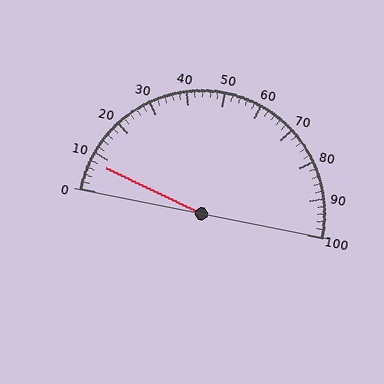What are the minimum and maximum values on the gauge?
The gauge ranges from 0 to 100.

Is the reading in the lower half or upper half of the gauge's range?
The reading is in the lower half of the range (0 to 100).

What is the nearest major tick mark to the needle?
The nearest major tick mark is 10.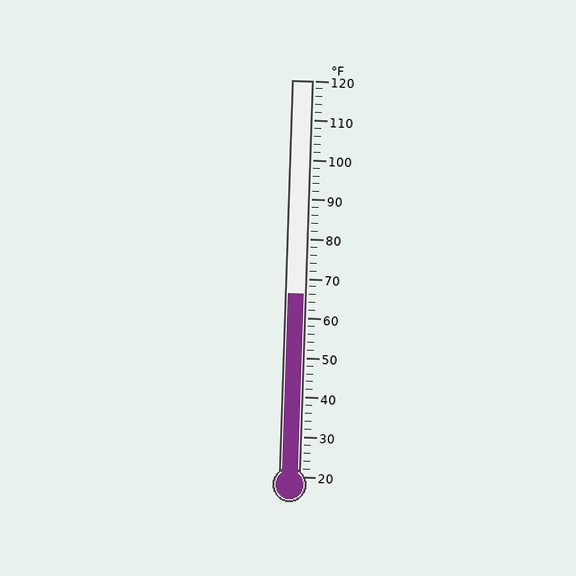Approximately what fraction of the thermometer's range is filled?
The thermometer is filled to approximately 45% of its range.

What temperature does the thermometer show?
The thermometer shows approximately 66°F.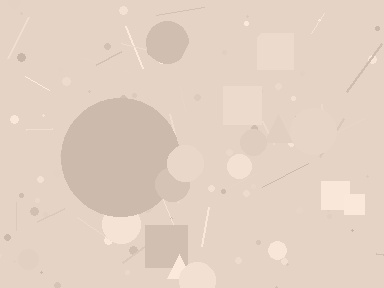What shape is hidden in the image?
A circle is hidden in the image.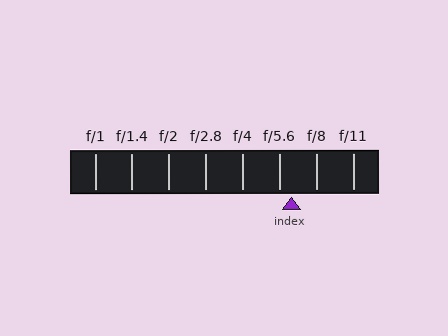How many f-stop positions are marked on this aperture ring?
There are 8 f-stop positions marked.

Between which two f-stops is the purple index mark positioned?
The index mark is between f/5.6 and f/8.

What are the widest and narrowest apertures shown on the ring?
The widest aperture shown is f/1 and the narrowest is f/11.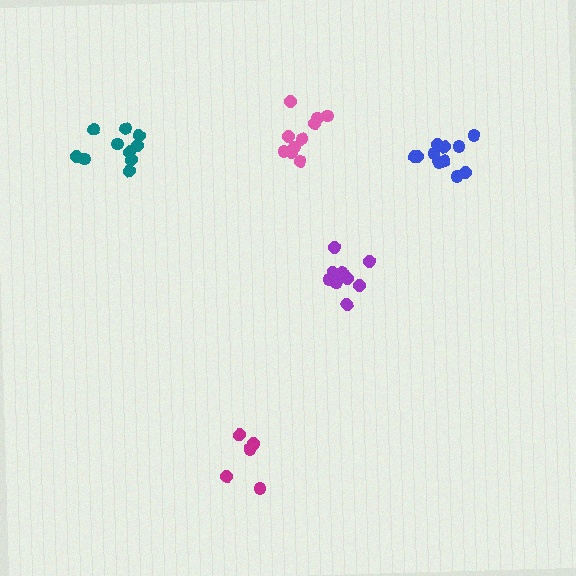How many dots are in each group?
Group 1: 5 dots, Group 2: 9 dots, Group 3: 11 dots, Group 4: 10 dots, Group 5: 10 dots (45 total).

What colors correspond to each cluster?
The clusters are colored: magenta, purple, blue, teal, pink.